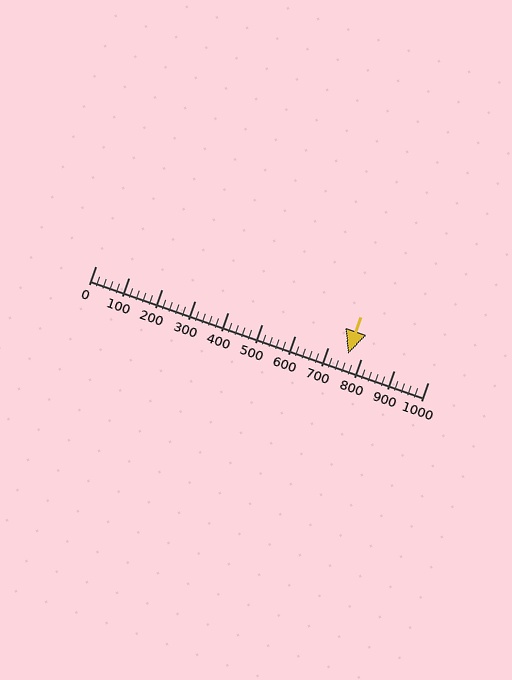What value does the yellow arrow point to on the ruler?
The yellow arrow points to approximately 760.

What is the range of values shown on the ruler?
The ruler shows values from 0 to 1000.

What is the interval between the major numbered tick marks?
The major tick marks are spaced 100 units apart.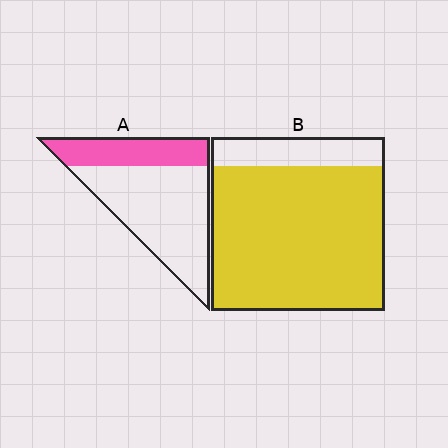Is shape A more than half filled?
No.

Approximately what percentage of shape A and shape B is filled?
A is approximately 30% and B is approximately 85%.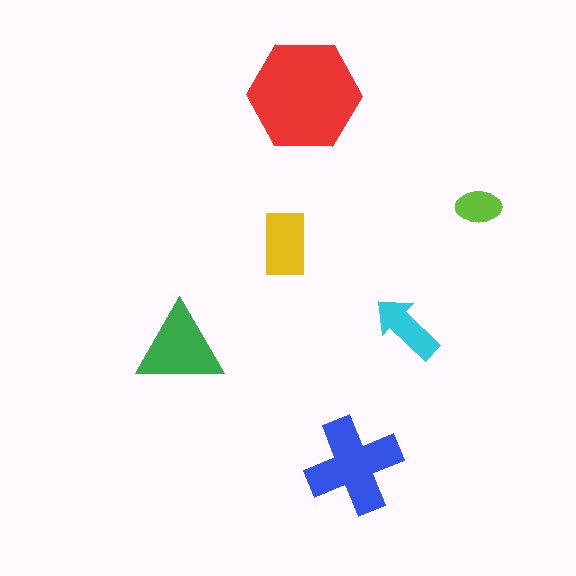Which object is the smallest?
The lime ellipse.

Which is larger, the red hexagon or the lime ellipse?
The red hexagon.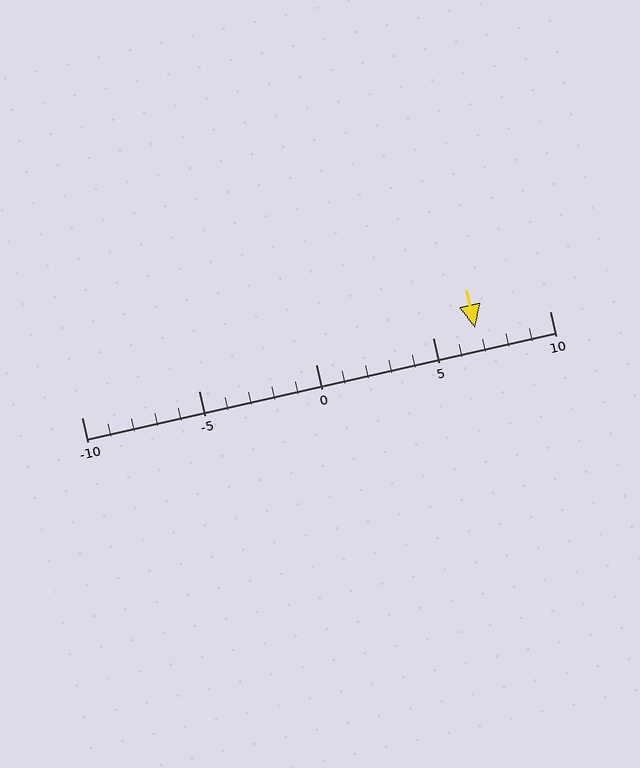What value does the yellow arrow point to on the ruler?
The yellow arrow points to approximately 7.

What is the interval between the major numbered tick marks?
The major tick marks are spaced 5 units apart.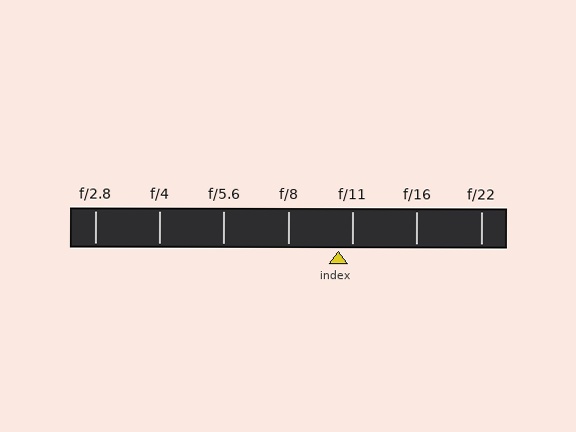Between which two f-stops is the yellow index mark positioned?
The index mark is between f/8 and f/11.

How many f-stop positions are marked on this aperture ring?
There are 7 f-stop positions marked.